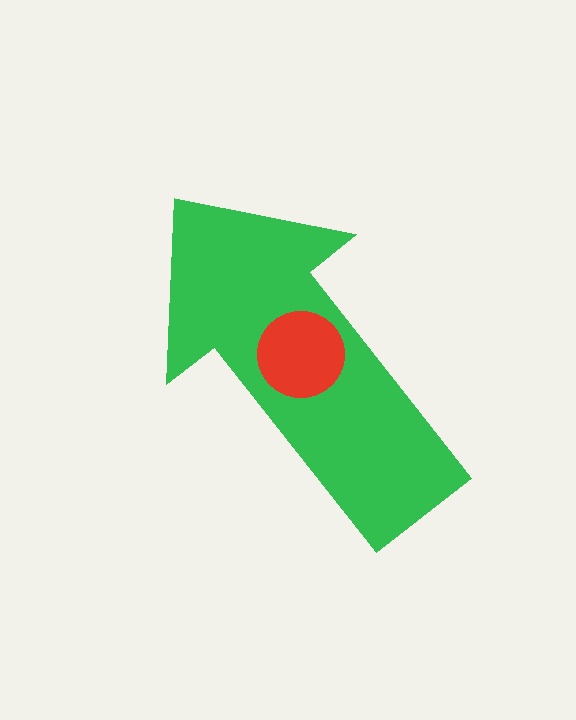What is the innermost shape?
The red circle.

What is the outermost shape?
The green arrow.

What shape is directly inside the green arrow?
The red circle.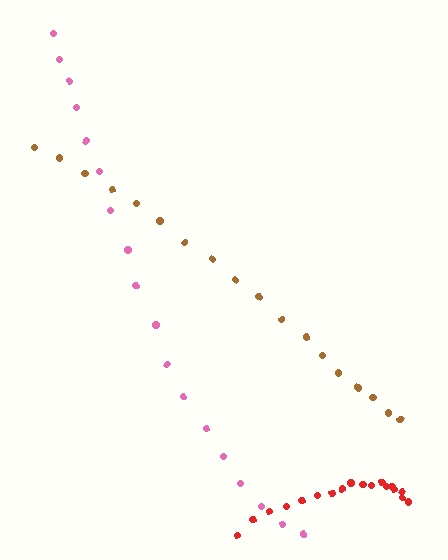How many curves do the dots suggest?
There are 3 distinct paths.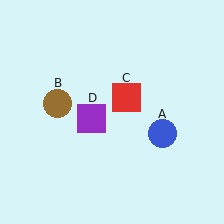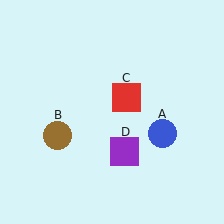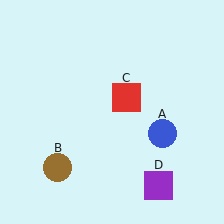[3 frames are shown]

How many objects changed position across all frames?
2 objects changed position: brown circle (object B), purple square (object D).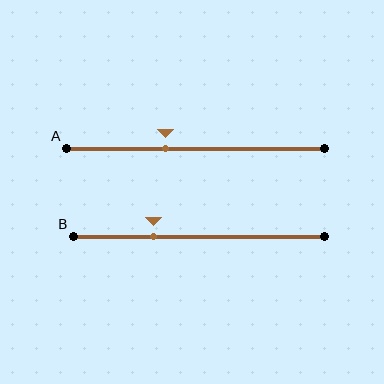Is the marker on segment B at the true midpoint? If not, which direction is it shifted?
No, the marker on segment B is shifted to the left by about 18% of the segment length.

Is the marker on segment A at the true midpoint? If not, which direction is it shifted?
No, the marker on segment A is shifted to the left by about 12% of the segment length.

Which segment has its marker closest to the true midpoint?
Segment A has its marker closest to the true midpoint.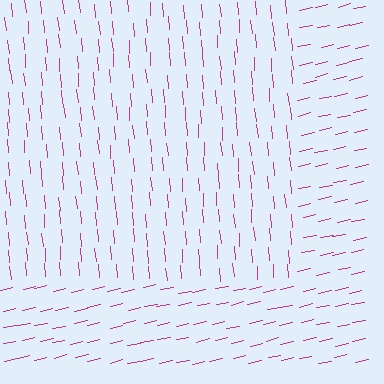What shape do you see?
I see a rectangle.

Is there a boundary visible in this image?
Yes, there is a texture boundary formed by a change in line orientation.